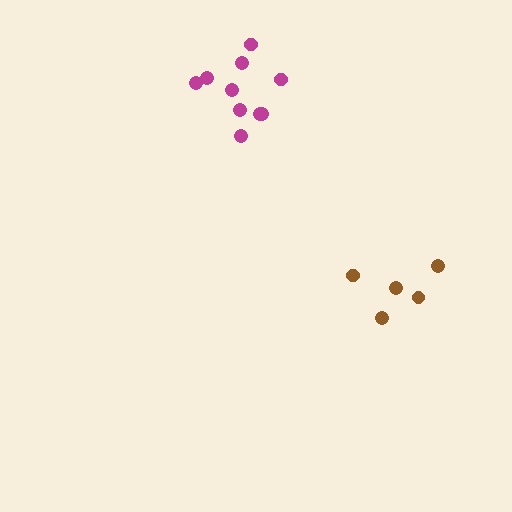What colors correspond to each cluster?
The clusters are colored: brown, magenta.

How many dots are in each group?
Group 1: 5 dots, Group 2: 10 dots (15 total).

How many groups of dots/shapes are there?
There are 2 groups.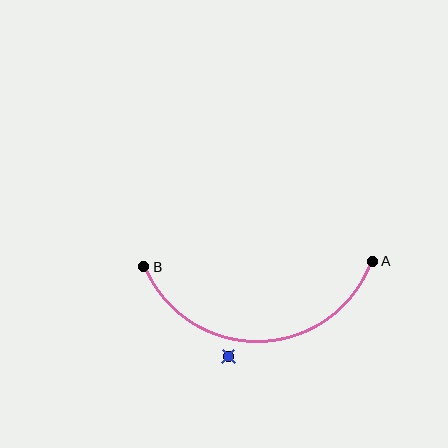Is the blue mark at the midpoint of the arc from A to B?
No — the blue mark does not lie on the arc at all. It sits slightly outside the curve.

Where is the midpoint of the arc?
The arc midpoint is the point on the curve farthest from the straight line joining A and B. It sits below that line.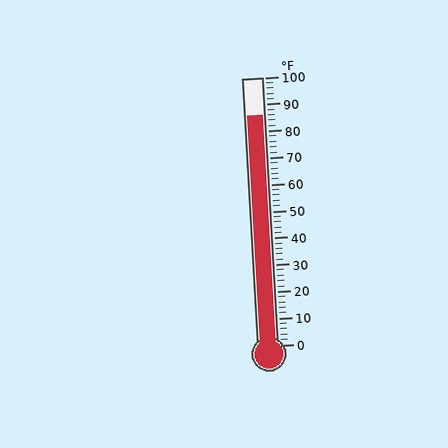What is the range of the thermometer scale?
The thermometer scale ranges from 0°F to 100°F.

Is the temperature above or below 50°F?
The temperature is above 50°F.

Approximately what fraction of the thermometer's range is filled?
The thermometer is filled to approximately 85% of its range.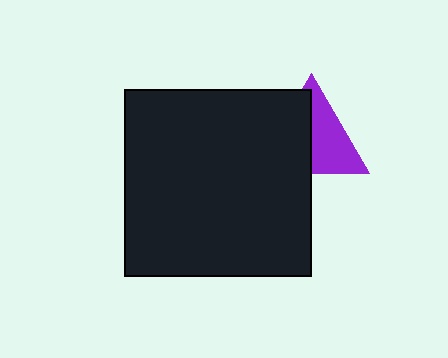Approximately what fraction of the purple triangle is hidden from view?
Roughly 49% of the purple triangle is hidden behind the black square.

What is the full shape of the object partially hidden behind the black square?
The partially hidden object is a purple triangle.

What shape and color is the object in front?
The object in front is a black square.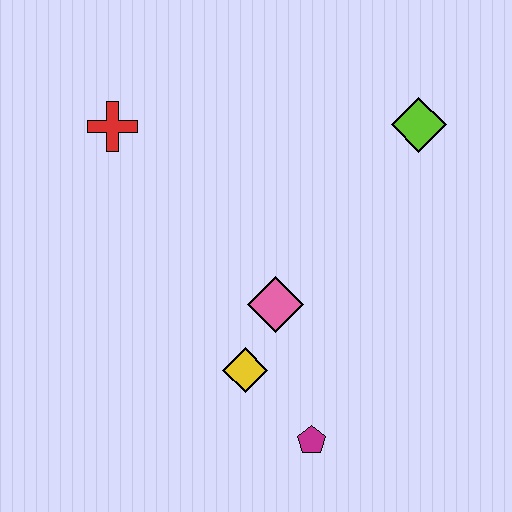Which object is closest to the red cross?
The pink diamond is closest to the red cross.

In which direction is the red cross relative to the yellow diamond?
The red cross is above the yellow diamond.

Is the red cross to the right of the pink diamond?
No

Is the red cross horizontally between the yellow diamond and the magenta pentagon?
No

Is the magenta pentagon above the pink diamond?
No